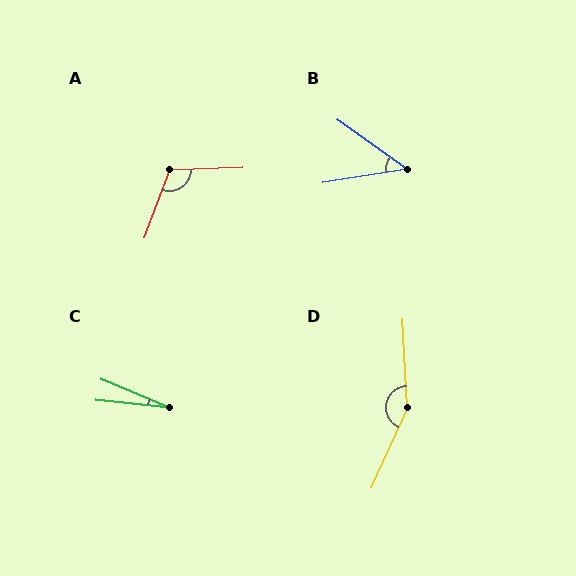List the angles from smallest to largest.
C (17°), B (44°), A (112°), D (153°).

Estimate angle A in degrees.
Approximately 112 degrees.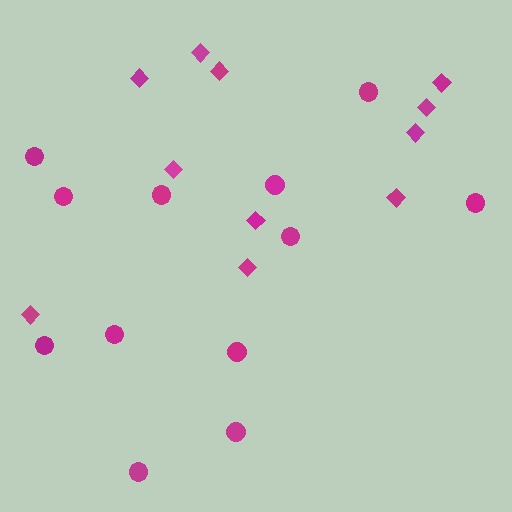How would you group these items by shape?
There are 2 groups: one group of circles (12) and one group of diamonds (11).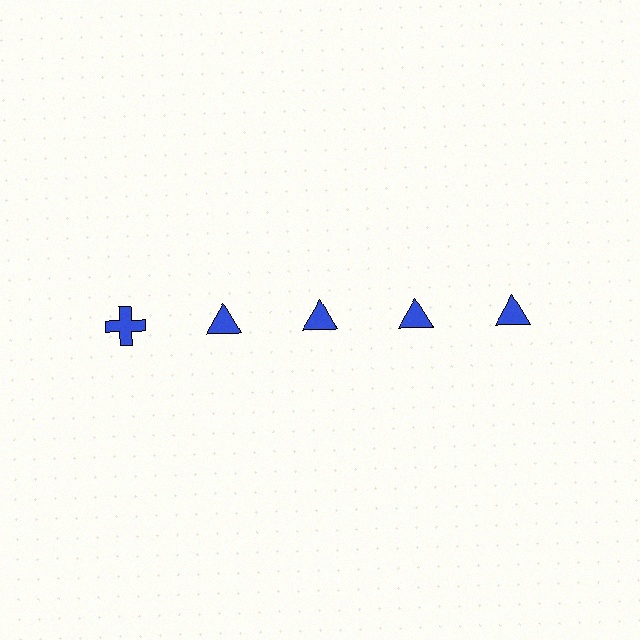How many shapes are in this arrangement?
There are 5 shapes arranged in a grid pattern.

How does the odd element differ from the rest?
It has a different shape: cross instead of triangle.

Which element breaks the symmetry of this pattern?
The blue cross in the top row, leftmost column breaks the symmetry. All other shapes are blue triangles.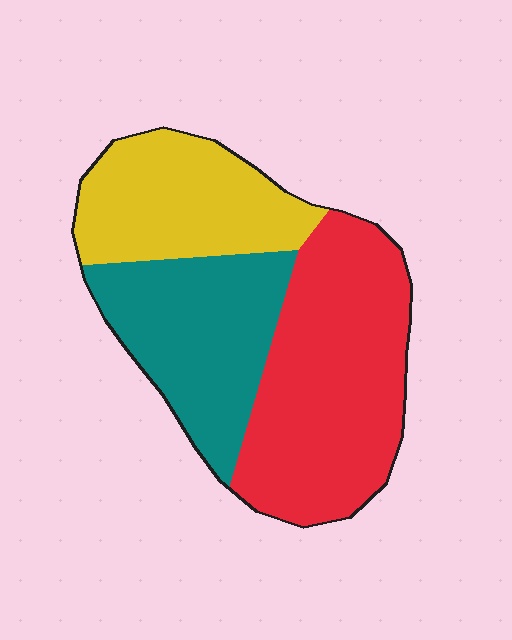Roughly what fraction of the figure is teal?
Teal covers about 30% of the figure.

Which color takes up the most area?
Red, at roughly 45%.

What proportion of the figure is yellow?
Yellow takes up about one quarter (1/4) of the figure.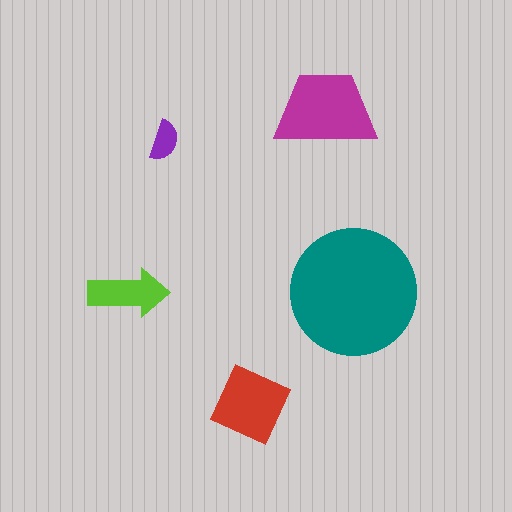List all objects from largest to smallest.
The teal circle, the magenta trapezoid, the red square, the lime arrow, the purple semicircle.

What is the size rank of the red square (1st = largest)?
3rd.